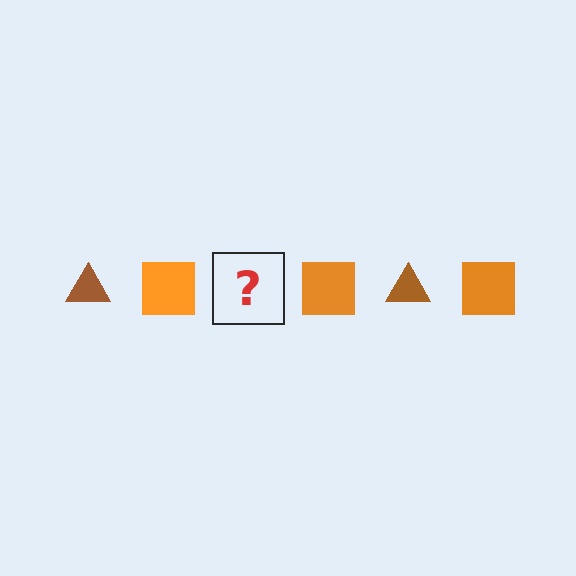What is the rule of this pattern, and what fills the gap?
The rule is that the pattern alternates between brown triangle and orange square. The gap should be filled with a brown triangle.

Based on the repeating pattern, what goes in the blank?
The blank should be a brown triangle.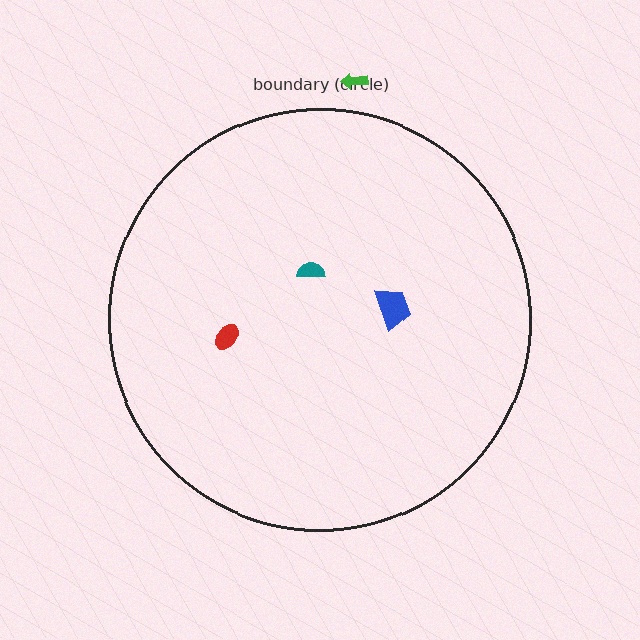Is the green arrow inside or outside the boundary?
Outside.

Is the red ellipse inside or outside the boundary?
Inside.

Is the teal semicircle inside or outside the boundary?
Inside.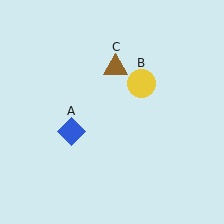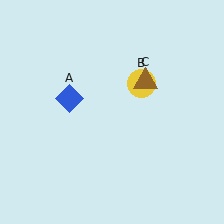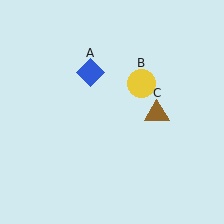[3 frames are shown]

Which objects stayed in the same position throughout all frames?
Yellow circle (object B) remained stationary.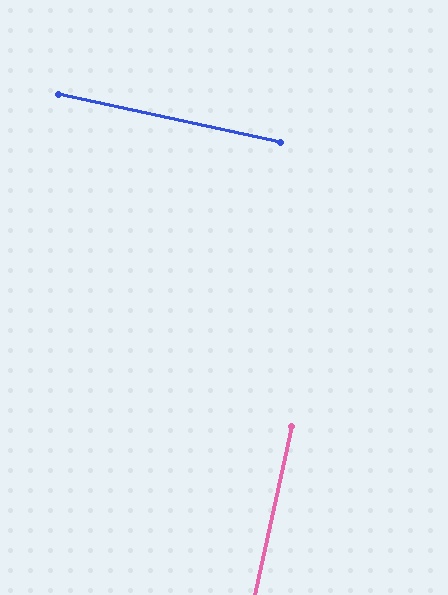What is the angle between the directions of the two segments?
Approximately 90 degrees.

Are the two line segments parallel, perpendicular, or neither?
Perpendicular — they meet at approximately 90°.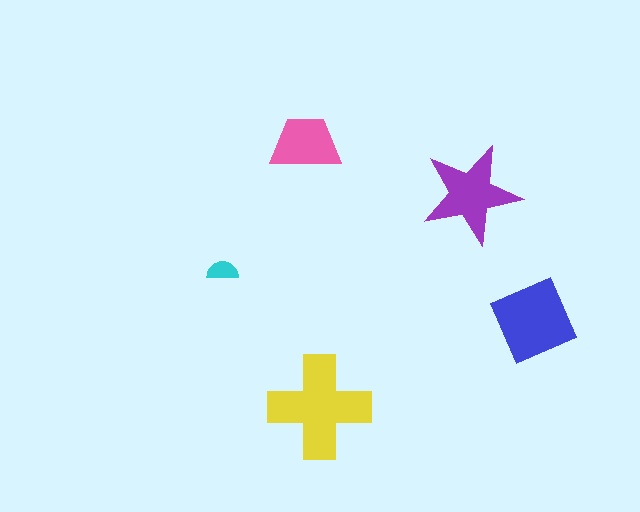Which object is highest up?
The pink trapezoid is topmost.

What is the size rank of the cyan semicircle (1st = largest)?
5th.